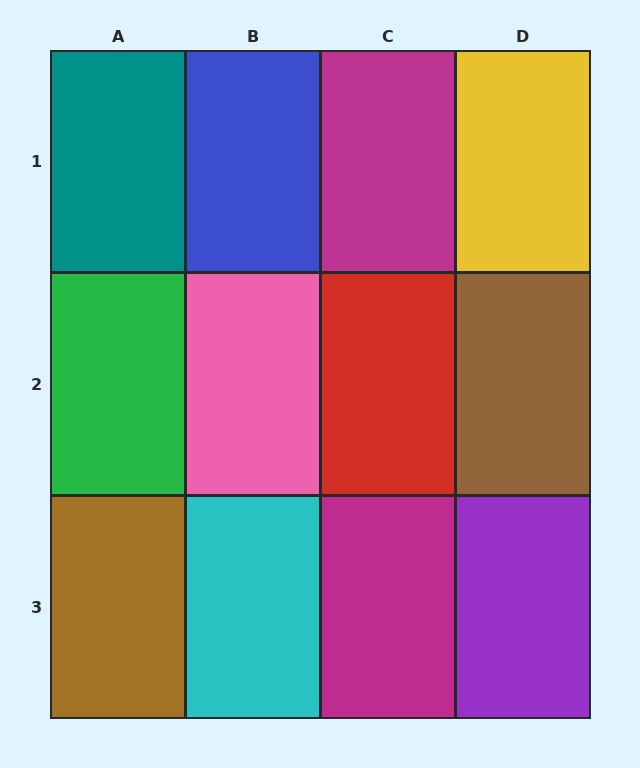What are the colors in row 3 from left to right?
Brown, cyan, magenta, purple.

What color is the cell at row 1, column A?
Teal.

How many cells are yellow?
1 cell is yellow.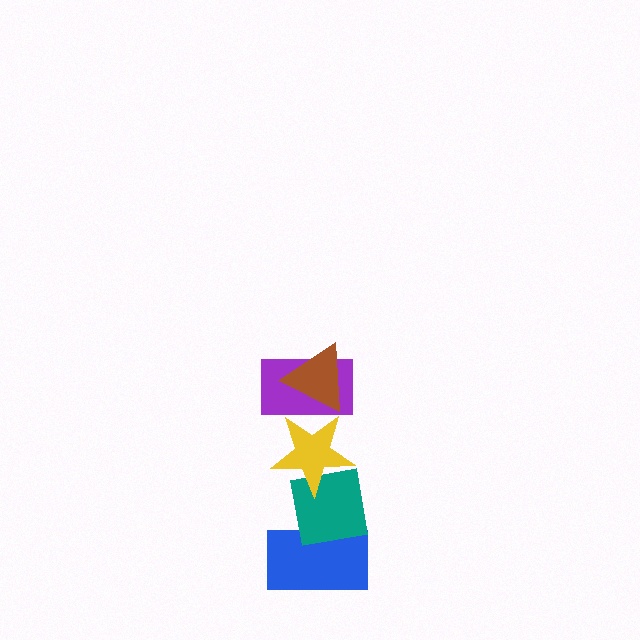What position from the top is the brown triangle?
The brown triangle is 1st from the top.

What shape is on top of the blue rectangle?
The teal square is on top of the blue rectangle.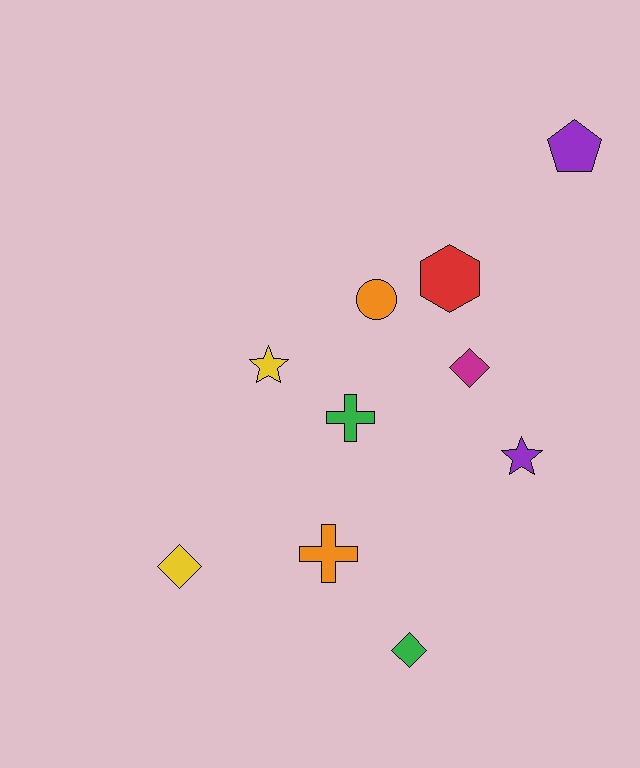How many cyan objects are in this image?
There are no cyan objects.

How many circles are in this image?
There is 1 circle.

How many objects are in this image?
There are 10 objects.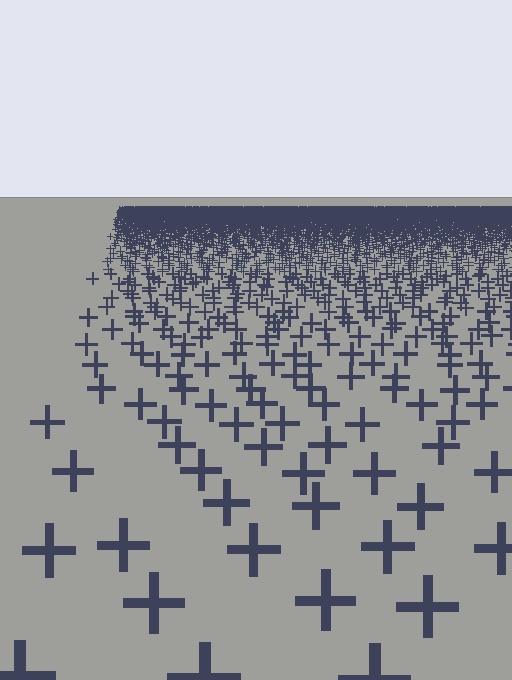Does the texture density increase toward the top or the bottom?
Density increases toward the top.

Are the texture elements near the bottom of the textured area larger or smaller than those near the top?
Larger. Near the bottom, elements are closer to the viewer and appear at a bigger on-screen size.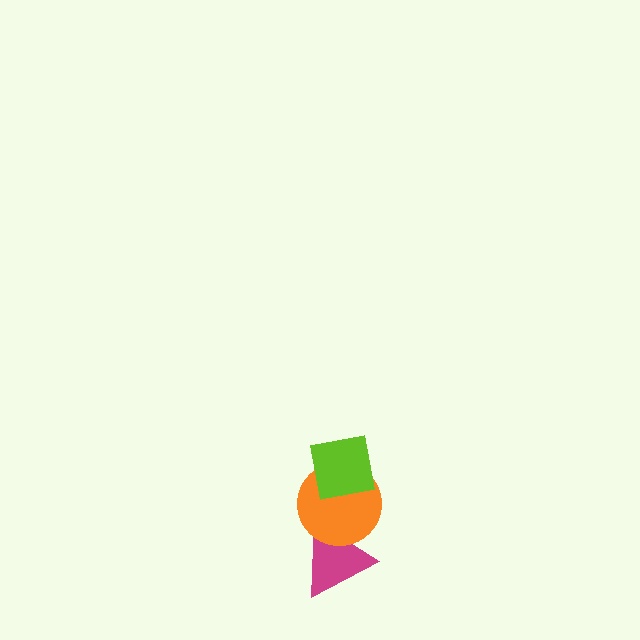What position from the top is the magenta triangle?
The magenta triangle is 3rd from the top.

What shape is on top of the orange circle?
The lime square is on top of the orange circle.